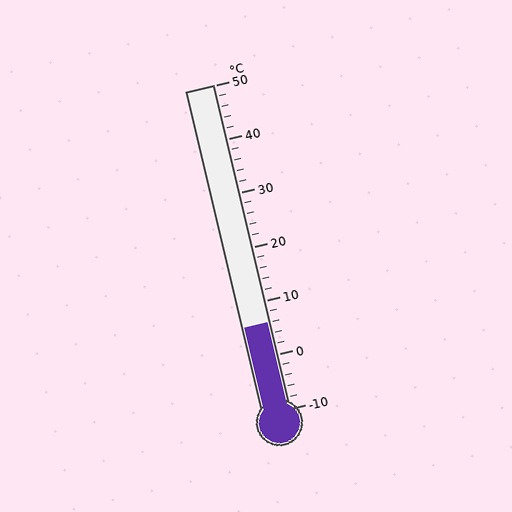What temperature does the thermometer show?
The thermometer shows approximately 6°C.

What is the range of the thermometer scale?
The thermometer scale ranges from -10°C to 50°C.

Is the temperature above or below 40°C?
The temperature is below 40°C.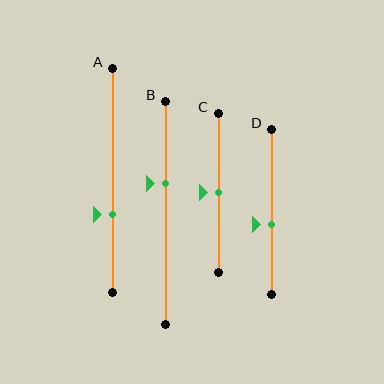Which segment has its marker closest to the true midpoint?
Segment C has its marker closest to the true midpoint.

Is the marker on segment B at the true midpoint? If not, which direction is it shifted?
No, the marker on segment B is shifted upward by about 13% of the segment length.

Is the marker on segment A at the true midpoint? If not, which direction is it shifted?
No, the marker on segment A is shifted downward by about 15% of the segment length.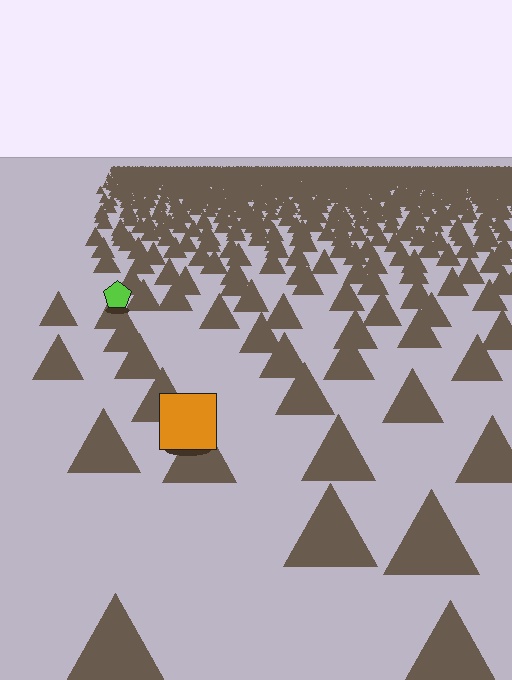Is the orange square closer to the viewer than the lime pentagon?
Yes. The orange square is closer — you can tell from the texture gradient: the ground texture is coarser near it.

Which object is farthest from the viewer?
The lime pentagon is farthest from the viewer. It appears smaller and the ground texture around it is denser.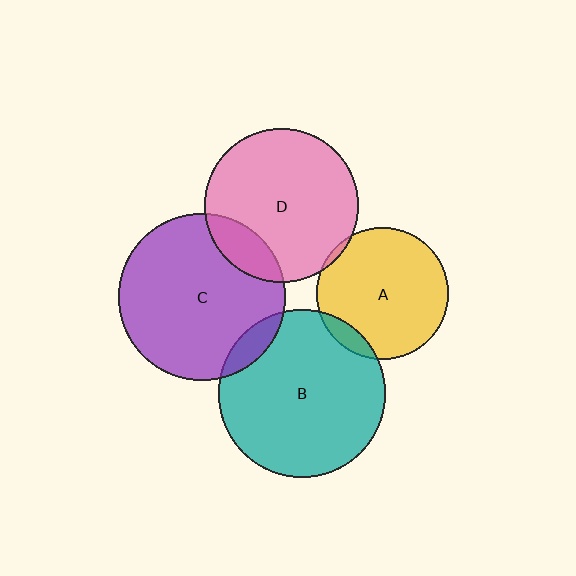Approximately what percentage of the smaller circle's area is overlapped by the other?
Approximately 5%.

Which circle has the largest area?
Circle C (purple).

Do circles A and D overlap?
Yes.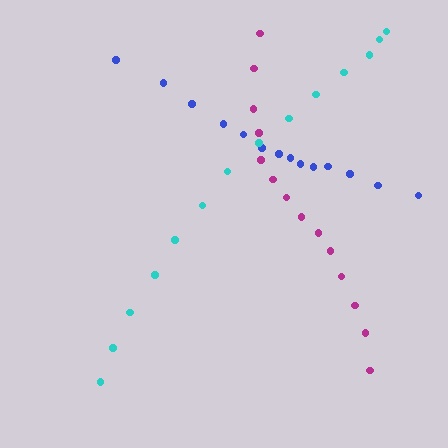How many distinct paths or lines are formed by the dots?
There are 3 distinct paths.